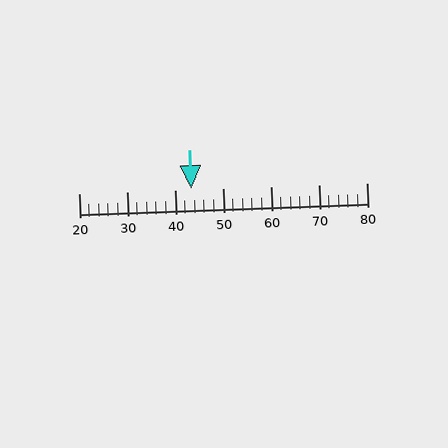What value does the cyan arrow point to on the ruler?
The cyan arrow points to approximately 43.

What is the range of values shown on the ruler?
The ruler shows values from 20 to 80.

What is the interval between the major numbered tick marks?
The major tick marks are spaced 10 units apart.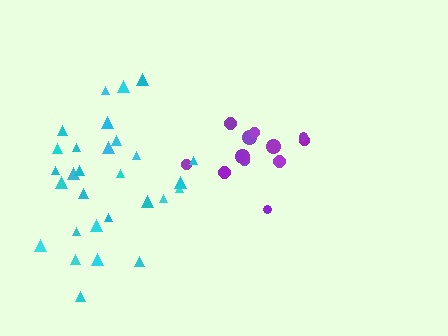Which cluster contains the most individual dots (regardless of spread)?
Cyan (29).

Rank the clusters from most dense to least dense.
purple, cyan.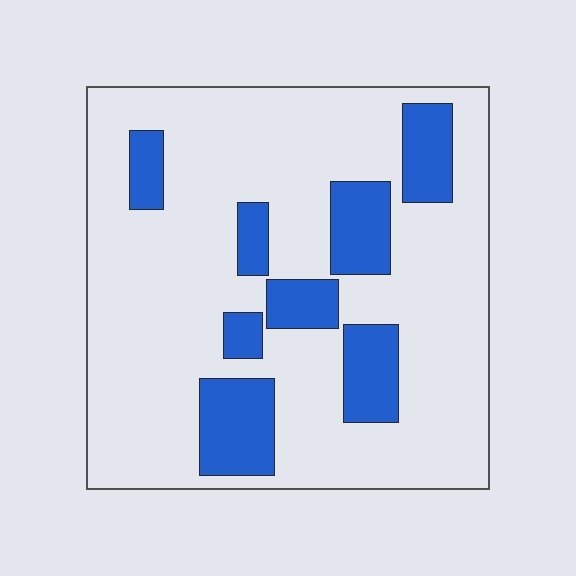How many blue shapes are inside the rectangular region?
8.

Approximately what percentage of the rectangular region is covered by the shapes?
Approximately 20%.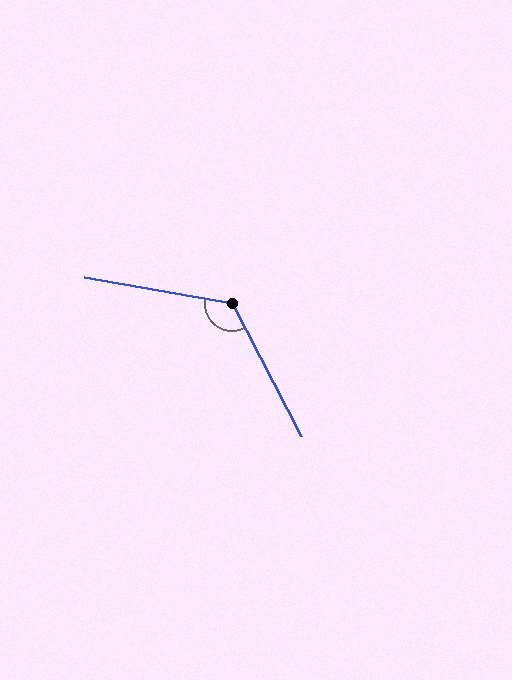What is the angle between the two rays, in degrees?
Approximately 128 degrees.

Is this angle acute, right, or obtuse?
It is obtuse.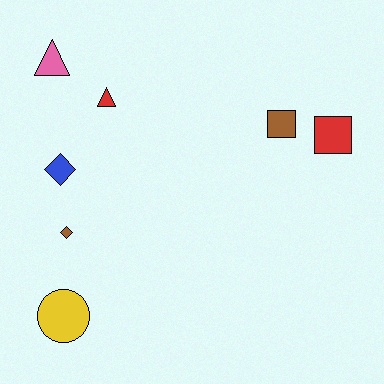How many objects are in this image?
There are 7 objects.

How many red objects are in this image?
There are 2 red objects.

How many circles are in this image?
There is 1 circle.